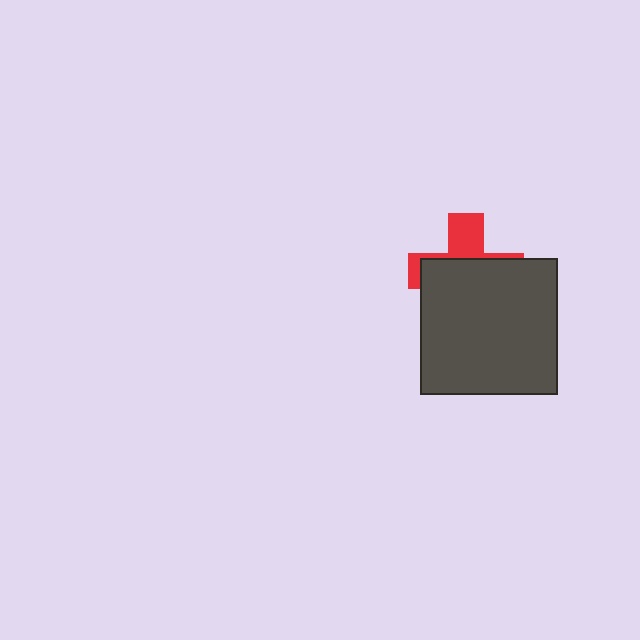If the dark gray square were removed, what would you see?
You would see the complete red cross.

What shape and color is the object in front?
The object in front is a dark gray square.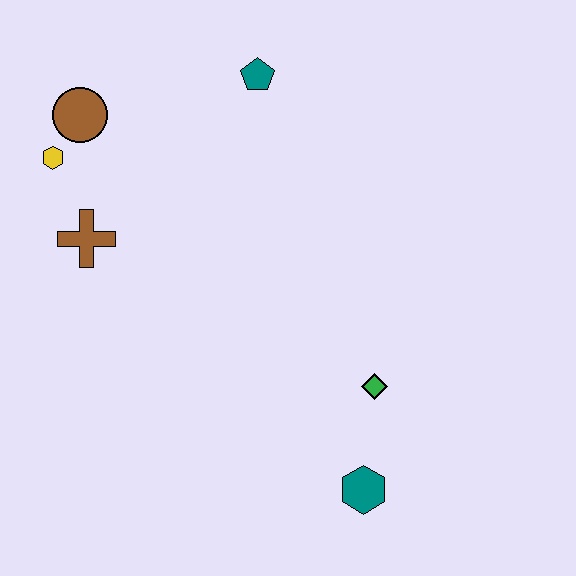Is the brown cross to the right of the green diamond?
No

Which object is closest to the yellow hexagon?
The brown circle is closest to the yellow hexagon.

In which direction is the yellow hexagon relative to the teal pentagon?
The yellow hexagon is to the left of the teal pentagon.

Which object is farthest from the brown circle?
The teal hexagon is farthest from the brown circle.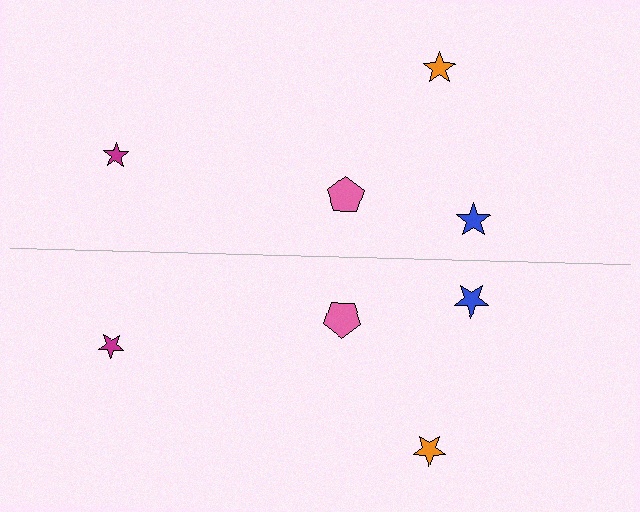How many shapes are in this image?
There are 8 shapes in this image.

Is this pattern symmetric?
Yes, this pattern has bilateral (reflection) symmetry.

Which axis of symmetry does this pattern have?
The pattern has a horizontal axis of symmetry running through the center of the image.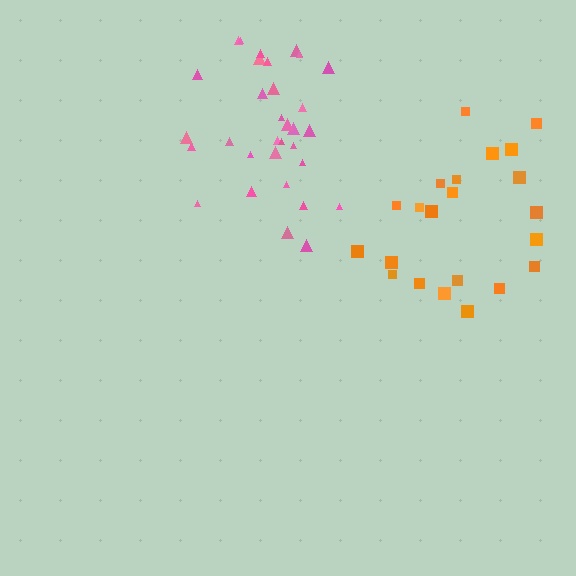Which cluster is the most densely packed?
Pink.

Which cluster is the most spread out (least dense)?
Orange.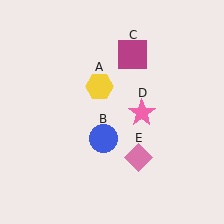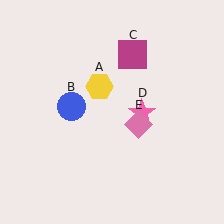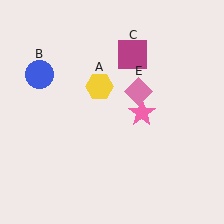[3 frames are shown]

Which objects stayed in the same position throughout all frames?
Yellow hexagon (object A) and magenta square (object C) and pink star (object D) remained stationary.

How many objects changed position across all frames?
2 objects changed position: blue circle (object B), pink diamond (object E).